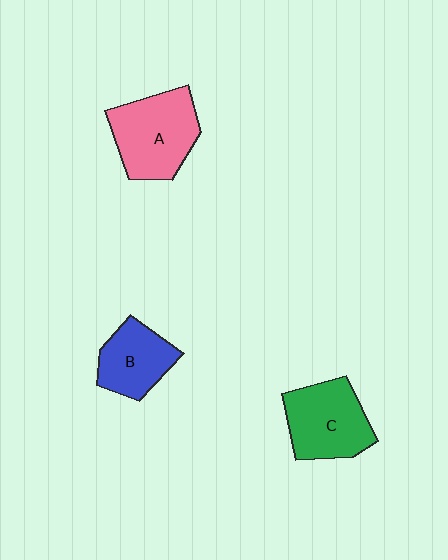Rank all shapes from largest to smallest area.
From largest to smallest: A (pink), C (green), B (blue).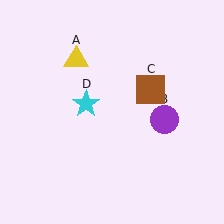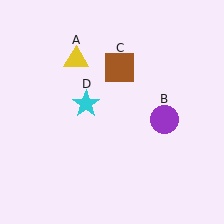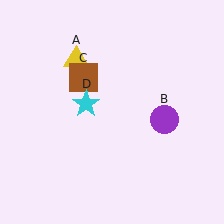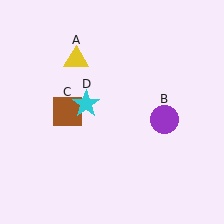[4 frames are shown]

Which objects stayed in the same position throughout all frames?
Yellow triangle (object A) and purple circle (object B) and cyan star (object D) remained stationary.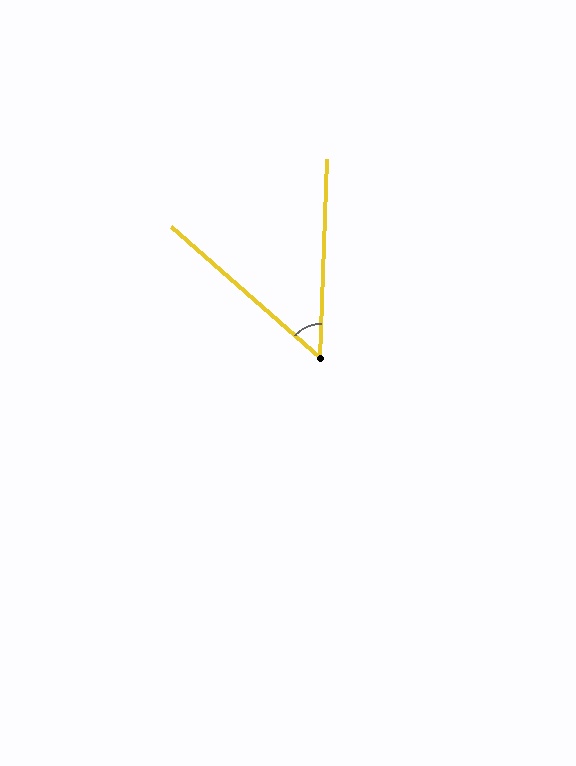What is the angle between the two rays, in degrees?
Approximately 51 degrees.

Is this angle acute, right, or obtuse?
It is acute.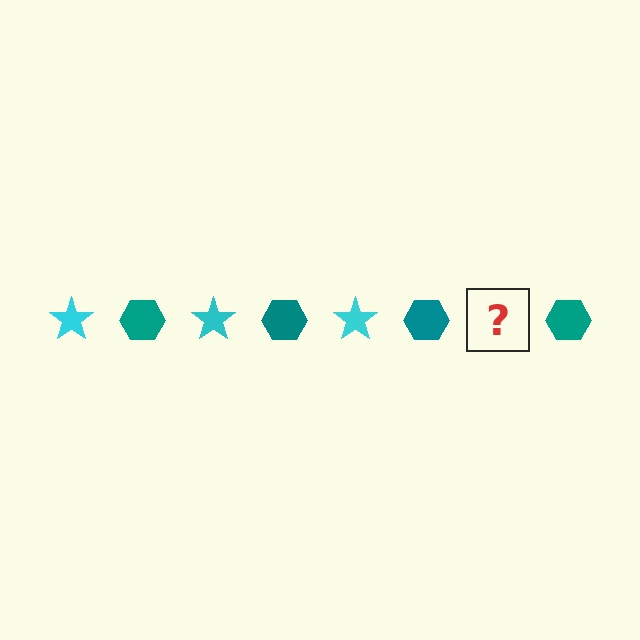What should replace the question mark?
The question mark should be replaced with a cyan star.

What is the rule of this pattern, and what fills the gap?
The rule is that the pattern alternates between cyan star and teal hexagon. The gap should be filled with a cyan star.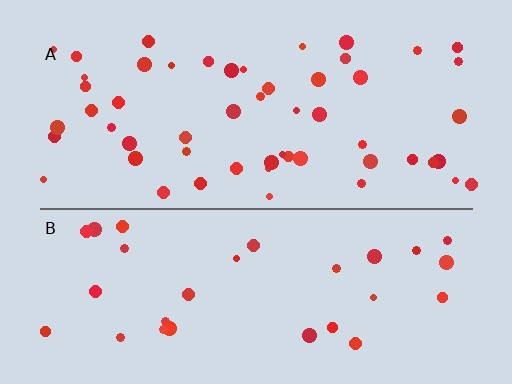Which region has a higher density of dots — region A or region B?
A (the top).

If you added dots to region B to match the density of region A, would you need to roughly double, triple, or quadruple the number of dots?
Approximately double.